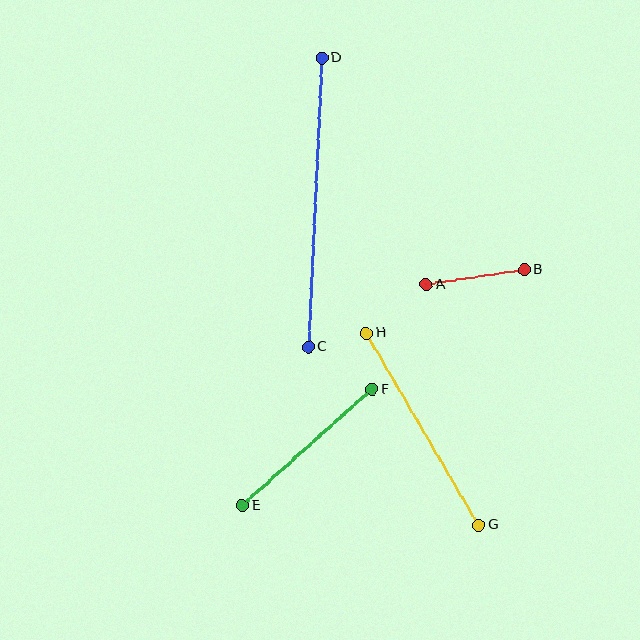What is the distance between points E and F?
The distance is approximately 174 pixels.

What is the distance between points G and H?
The distance is approximately 222 pixels.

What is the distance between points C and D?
The distance is approximately 289 pixels.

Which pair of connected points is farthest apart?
Points C and D are farthest apart.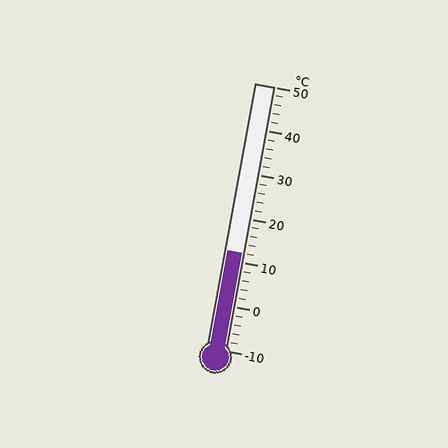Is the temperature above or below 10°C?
The temperature is above 10°C.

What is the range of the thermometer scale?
The thermometer scale ranges from -10°C to 50°C.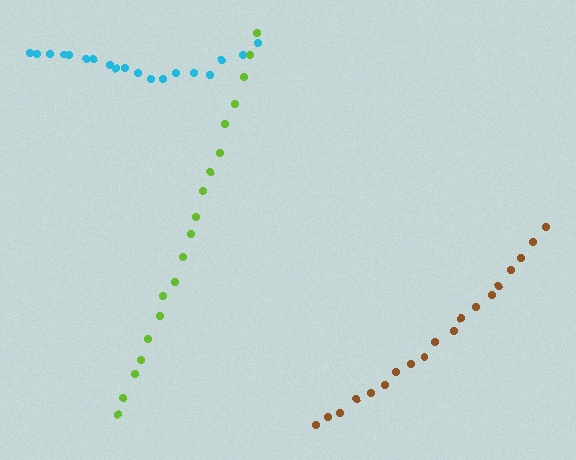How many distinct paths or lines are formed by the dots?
There are 3 distinct paths.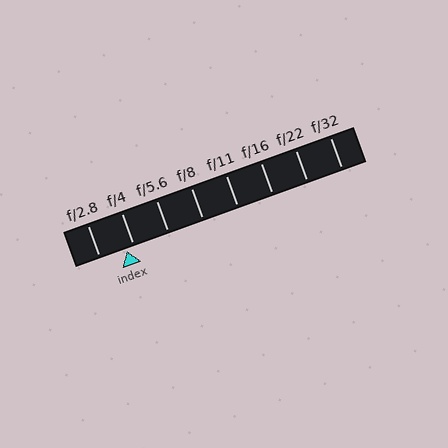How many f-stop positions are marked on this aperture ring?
There are 8 f-stop positions marked.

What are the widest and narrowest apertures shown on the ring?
The widest aperture shown is f/2.8 and the narrowest is f/32.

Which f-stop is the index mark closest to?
The index mark is closest to f/4.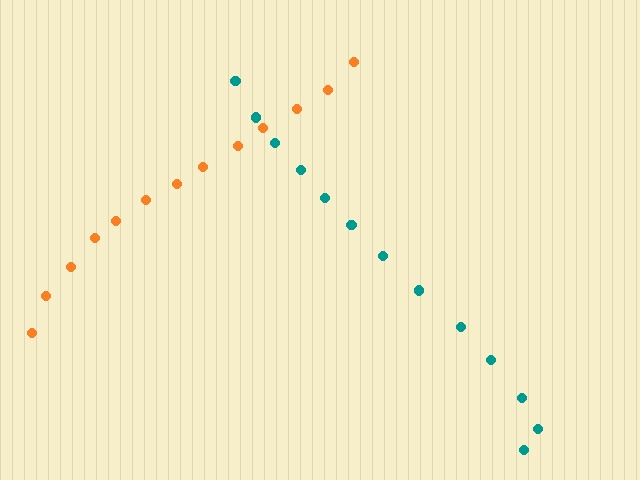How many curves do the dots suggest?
There are 2 distinct paths.